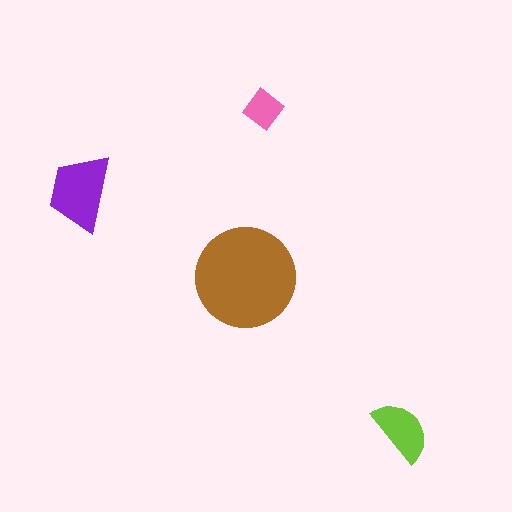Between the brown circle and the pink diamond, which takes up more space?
The brown circle.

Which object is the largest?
The brown circle.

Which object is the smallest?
The pink diamond.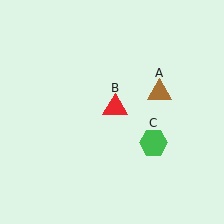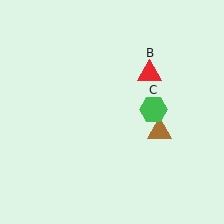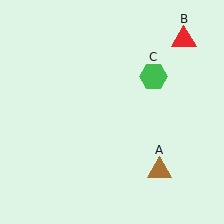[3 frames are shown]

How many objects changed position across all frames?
3 objects changed position: brown triangle (object A), red triangle (object B), green hexagon (object C).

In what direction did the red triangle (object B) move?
The red triangle (object B) moved up and to the right.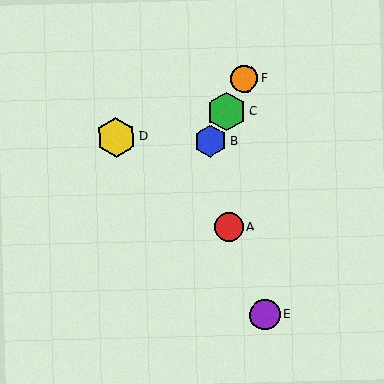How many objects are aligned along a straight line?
3 objects (B, C, F) are aligned along a straight line.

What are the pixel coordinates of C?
Object C is at (227, 112).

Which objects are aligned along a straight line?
Objects B, C, F are aligned along a straight line.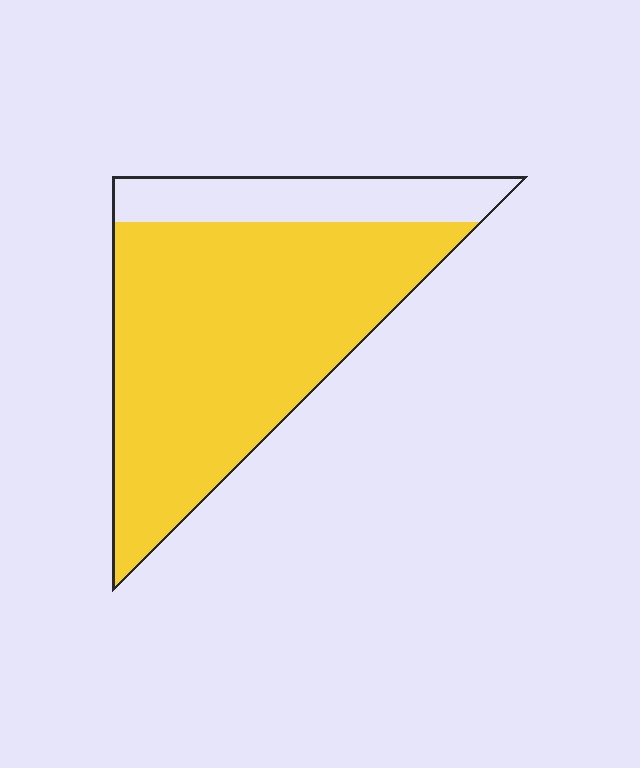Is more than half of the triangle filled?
Yes.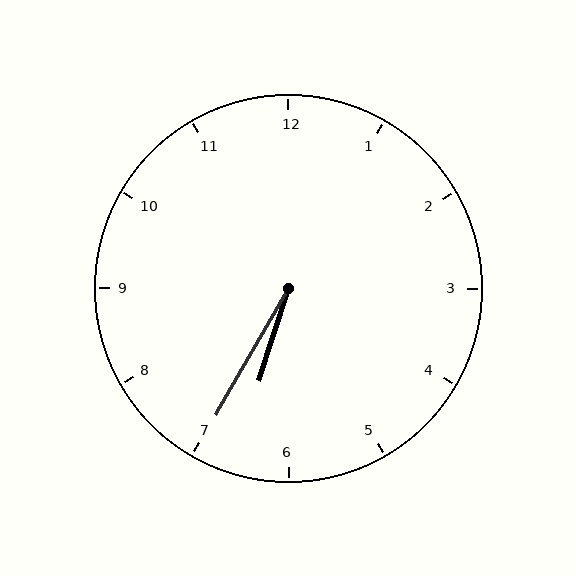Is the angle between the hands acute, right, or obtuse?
It is acute.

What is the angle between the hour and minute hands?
Approximately 12 degrees.